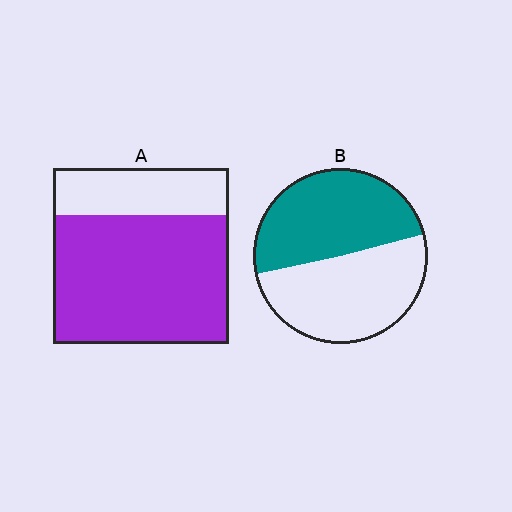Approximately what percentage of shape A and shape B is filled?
A is approximately 75% and B is approximately 50%.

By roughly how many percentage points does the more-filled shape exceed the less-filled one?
By roughly 25 percentage points (A over B).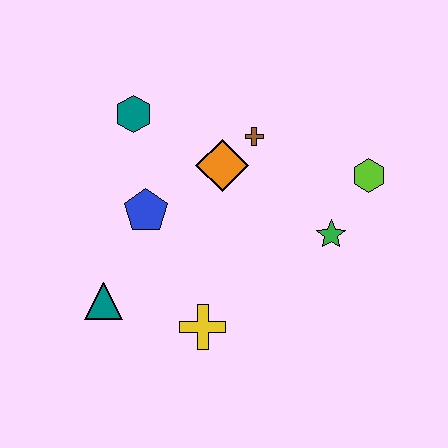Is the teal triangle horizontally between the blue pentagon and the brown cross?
No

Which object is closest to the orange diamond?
The brown cross is closest to the orange diamond.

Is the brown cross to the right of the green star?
No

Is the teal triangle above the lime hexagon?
No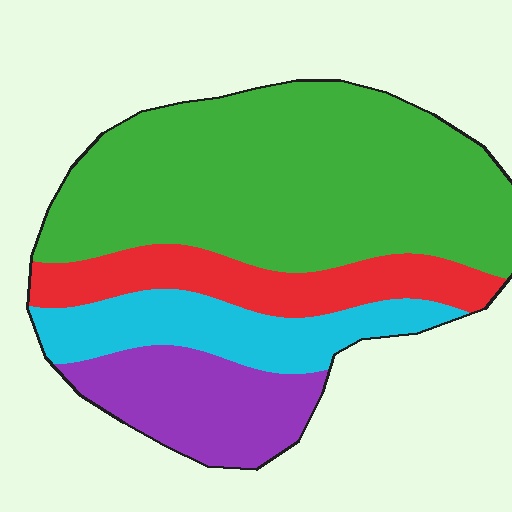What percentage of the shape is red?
Red covers 16% of the shape.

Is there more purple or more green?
Green.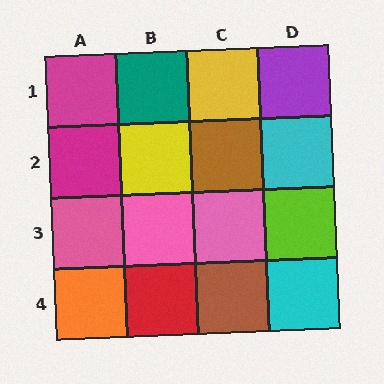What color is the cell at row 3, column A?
Pink.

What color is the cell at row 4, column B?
Red.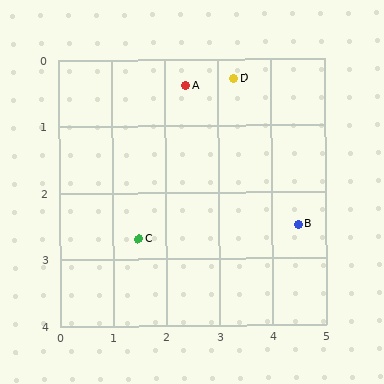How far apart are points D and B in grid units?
Points D and B are about 2.5 grid units apart.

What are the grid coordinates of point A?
Point A is at approximately (2.4, 0.4).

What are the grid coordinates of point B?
Point B is at approximately (4.5, 2.5).